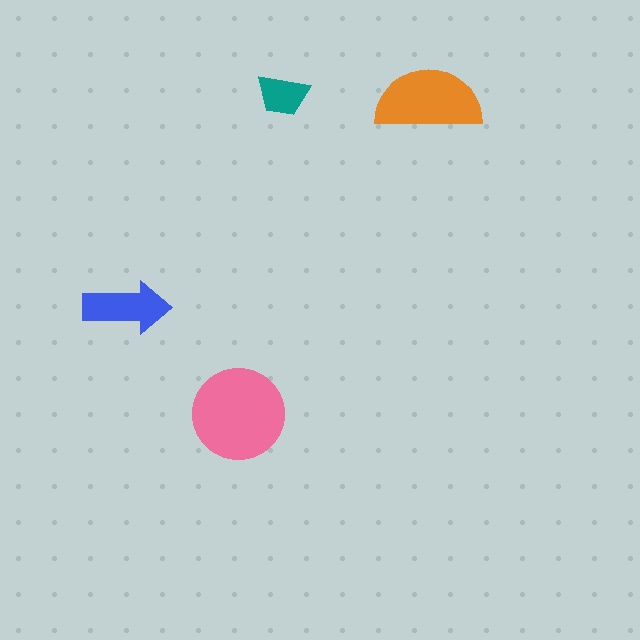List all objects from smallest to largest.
The teal trapezoid, the blue arrow, the orange semicircle, the pink circle.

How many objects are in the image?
There are 4 objects in the image.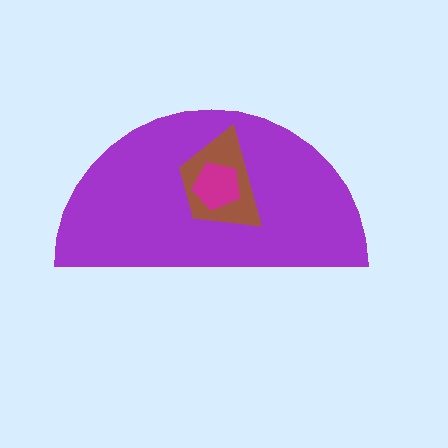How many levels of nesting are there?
3.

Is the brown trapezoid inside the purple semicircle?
Yes.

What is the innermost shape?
The magenta pentagon.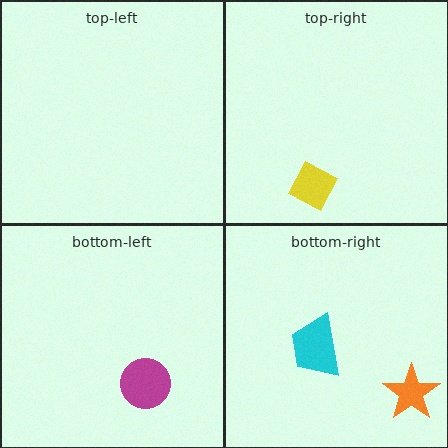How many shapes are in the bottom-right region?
2.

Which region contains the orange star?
The bottom-right region.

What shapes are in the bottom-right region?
The cyan trapezoid, the orange star.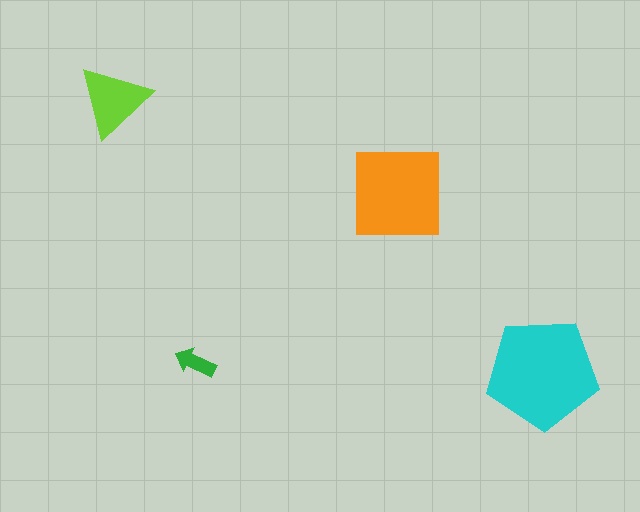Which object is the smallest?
The green arrow.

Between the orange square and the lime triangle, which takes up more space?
The orange square.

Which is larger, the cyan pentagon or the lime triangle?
The cyan pentagon.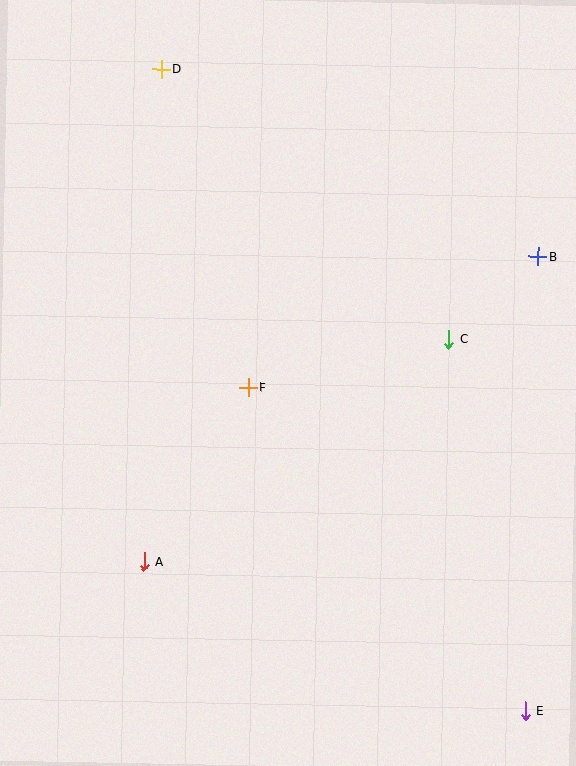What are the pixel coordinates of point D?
Point D is at (161, 69).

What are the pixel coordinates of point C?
Point C is at (448, 339).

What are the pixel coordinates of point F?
Point F is at (248, 388).